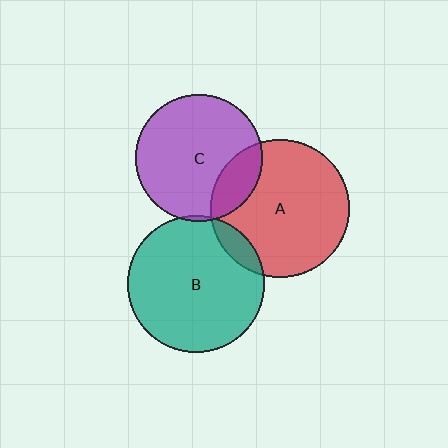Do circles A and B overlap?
Yes.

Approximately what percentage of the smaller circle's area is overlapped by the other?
Approximately 10%.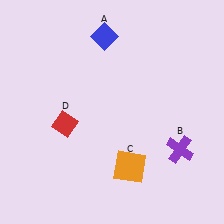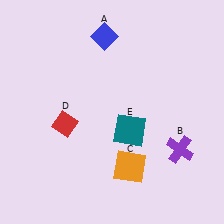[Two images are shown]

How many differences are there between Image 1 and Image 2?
There is 1 difference between the two images.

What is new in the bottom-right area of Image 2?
A teal square (E) was added in the bottom-right area of Image 2.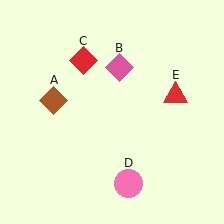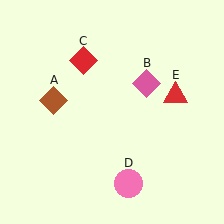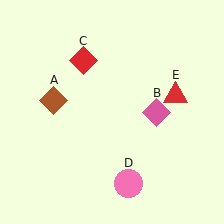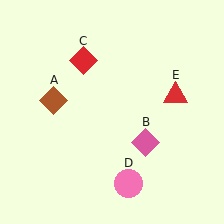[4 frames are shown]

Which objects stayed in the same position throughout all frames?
Brown diamond (object A) and red diamond (object C) and pink circle (object D) and red triangle (object E) remained stationary.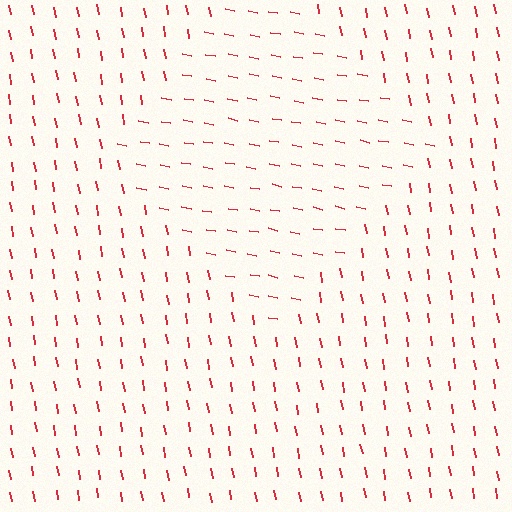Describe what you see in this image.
The image is filled with small red line segments. A diamond region in the image has lines oriented differently from the surrounding lines, creating a visible texture boundary.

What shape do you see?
I see a diamond.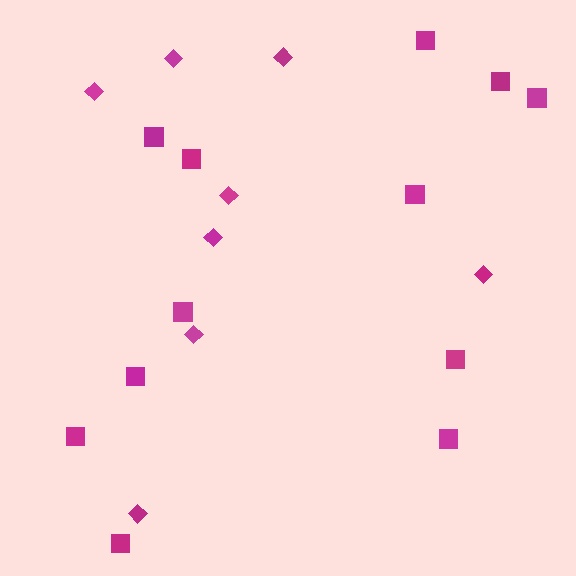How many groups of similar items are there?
There are 2 groups: one group of diamonds (8) and one group of squares (12).